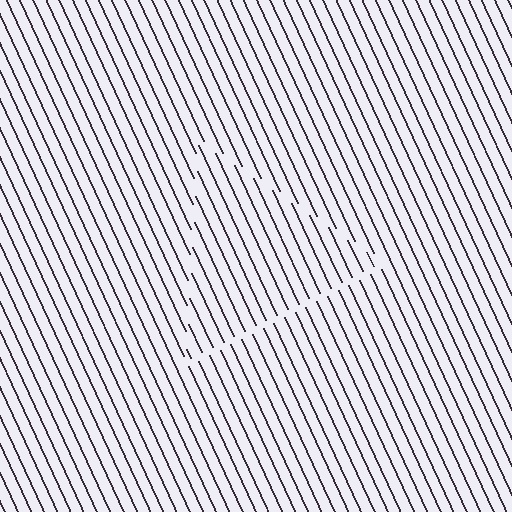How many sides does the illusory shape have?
3 sides — the line-ends trace a triangle.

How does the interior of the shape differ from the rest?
The interior of the shape contains the same grating, shifted by half a period — the contour is defined by the phase discontinuity where line-ends from the inner and outer gratings abut.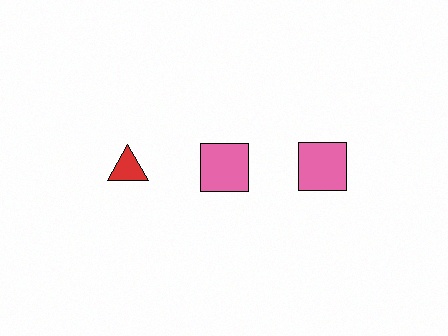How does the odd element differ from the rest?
It differs in both color (red instead of pink) and shape (triangle instead of square).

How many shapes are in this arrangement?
There are 3 shapes arranged in a grid pattern.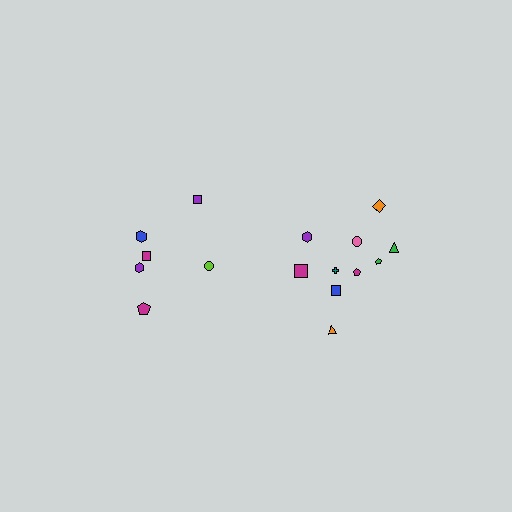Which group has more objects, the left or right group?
The right group.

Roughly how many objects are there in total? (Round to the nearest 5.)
Roughly 15 objects in total.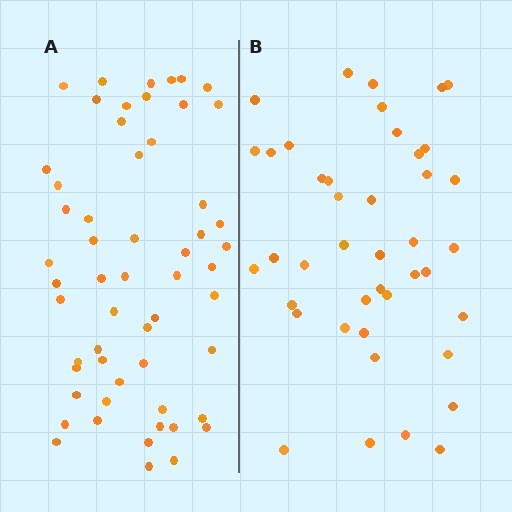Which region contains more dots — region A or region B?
Region A (the left region) has more dots.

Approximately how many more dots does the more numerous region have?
Region A has approximately 15 more dots than region B.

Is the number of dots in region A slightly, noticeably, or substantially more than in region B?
Region A has noticeably more, but not dramatically so. The ratio is roughly 1.3 to 1.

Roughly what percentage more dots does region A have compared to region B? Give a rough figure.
About 35% more.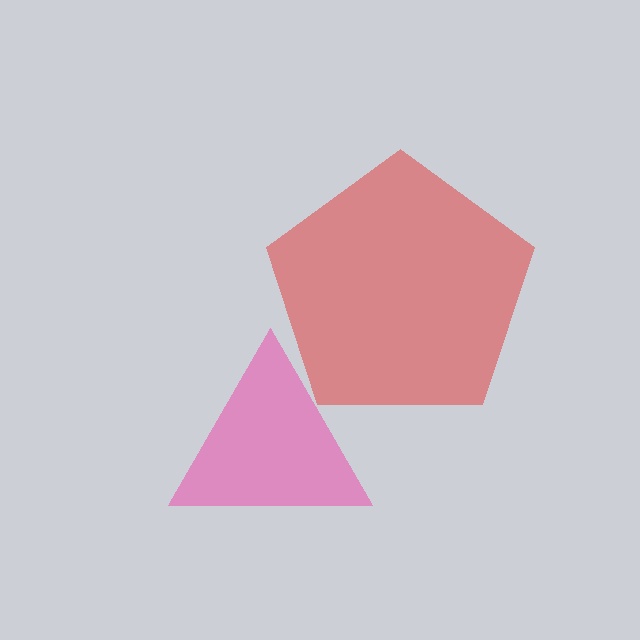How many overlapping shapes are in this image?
There are 2 overlapping shapes in the image.